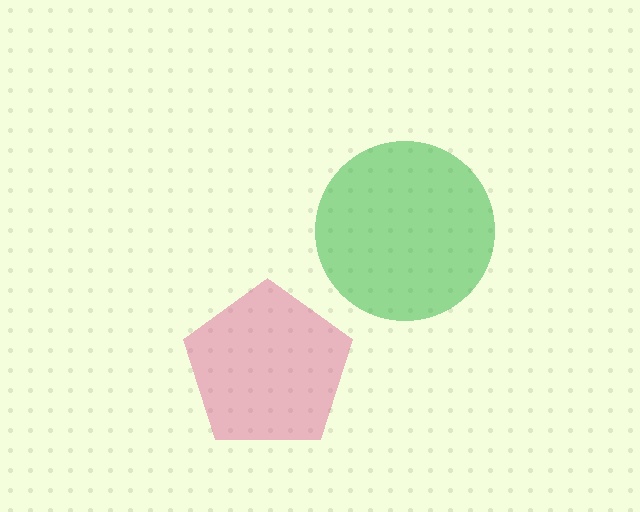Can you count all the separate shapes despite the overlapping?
Yes, there are 2 separate shapes.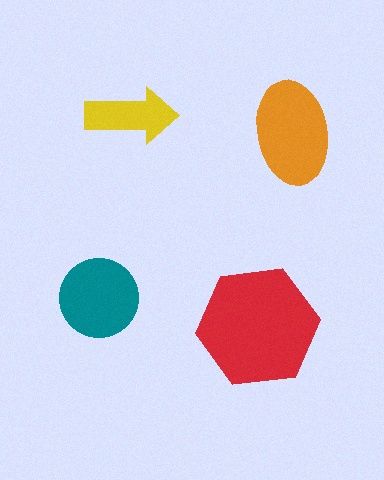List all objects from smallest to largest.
The yellow arrow, the teal circle, the orange ellipse, the red hexagon.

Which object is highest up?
The yellow arrow is topmost.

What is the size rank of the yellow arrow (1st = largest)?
4th.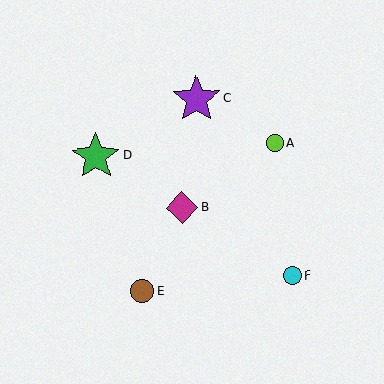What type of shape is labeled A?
Shape A is a lime circle.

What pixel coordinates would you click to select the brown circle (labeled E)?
Click at (142, 291) to select the brown circle E.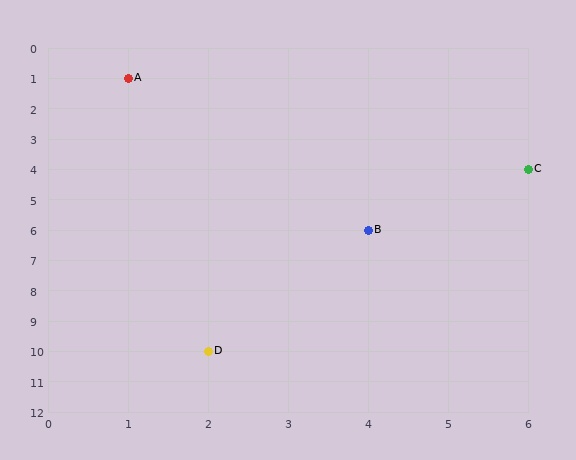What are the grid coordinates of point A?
Point A is at grid coordinates (1, 1).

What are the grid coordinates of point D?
Point D is at grid coordinates (2, 10).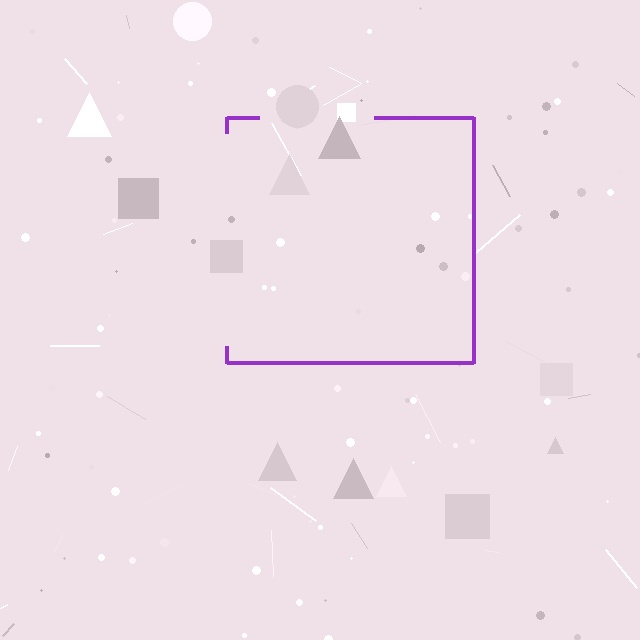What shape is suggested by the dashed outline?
The dashed outline suggests a square.